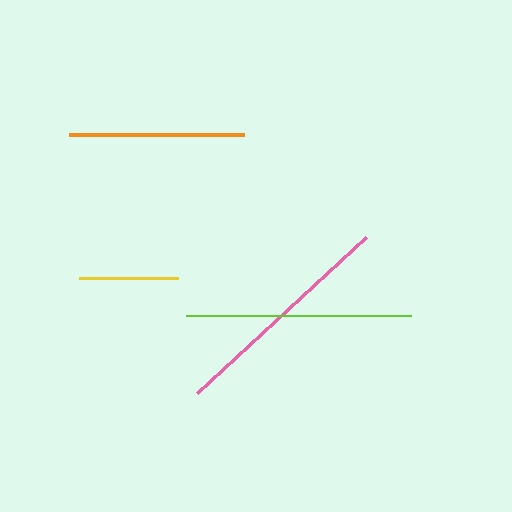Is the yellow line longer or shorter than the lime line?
The lime line is longer than the yellow line.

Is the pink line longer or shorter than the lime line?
The pink line is longer than the lime line.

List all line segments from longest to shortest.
From longest to shortest: pink, lime, orange, yellow.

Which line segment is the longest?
The pink line is the longest at approximately 230 pixels.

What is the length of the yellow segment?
The yellow segment is approximately 100 pixels long.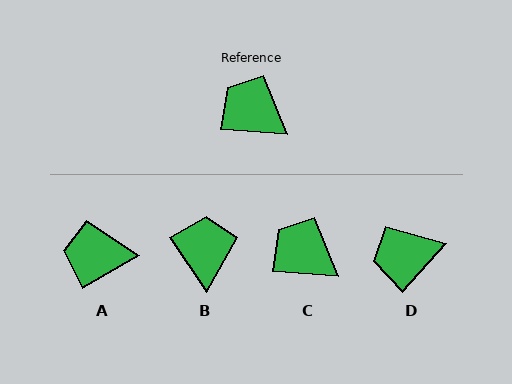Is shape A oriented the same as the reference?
No, it is off by about 34 degrees.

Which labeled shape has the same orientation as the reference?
C.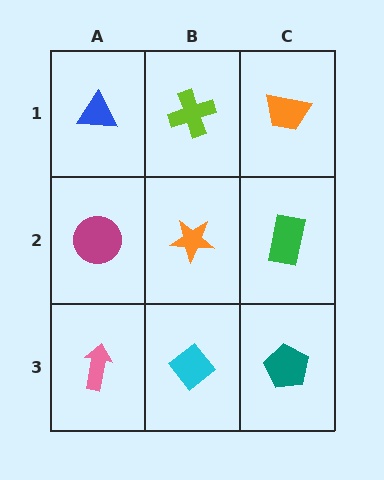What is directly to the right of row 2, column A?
An orange star.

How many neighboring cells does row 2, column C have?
3.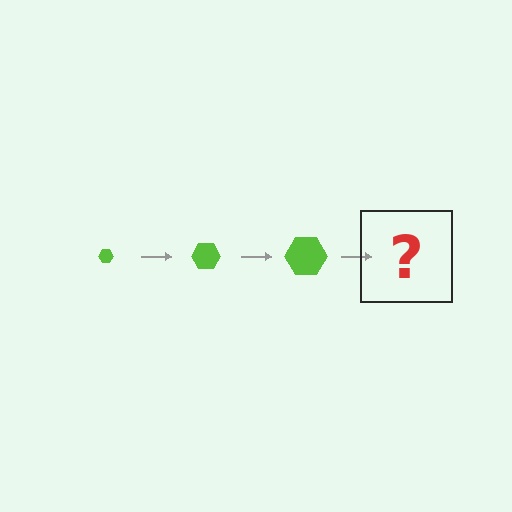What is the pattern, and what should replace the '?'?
The pattern is that the hexagon gets progressively larger each step. The '?' should be a lime hexagon, larger than the previous one.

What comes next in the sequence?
The next element should be a lime hexagon, larger than the previous one.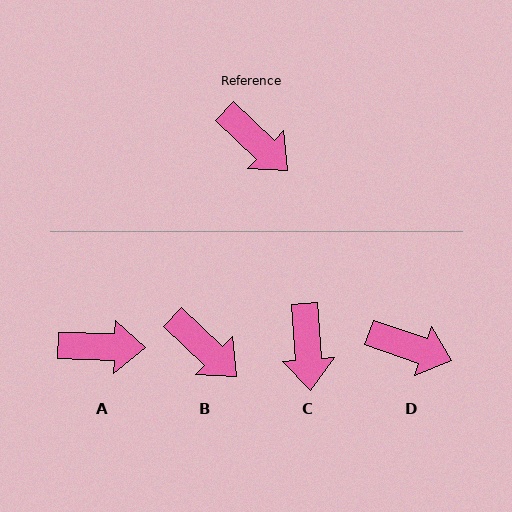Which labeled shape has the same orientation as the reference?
B.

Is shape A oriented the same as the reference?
No, it is off by about 42 degrees.